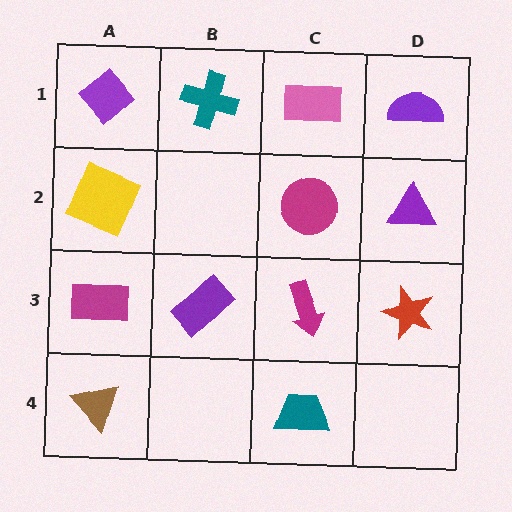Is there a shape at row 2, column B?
No, that cell is empty.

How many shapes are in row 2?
3 shapes.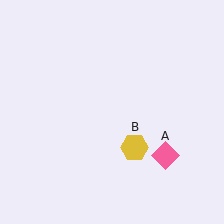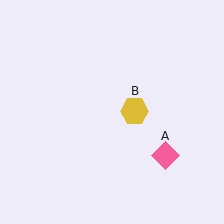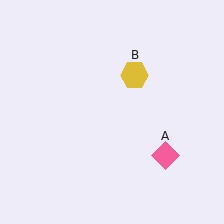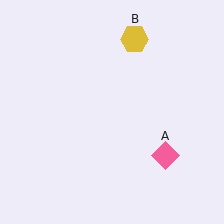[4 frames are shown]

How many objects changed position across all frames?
1 object changed position: yellow hexagon (object B).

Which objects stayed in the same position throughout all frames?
Pink diamond (object A) remained stationary.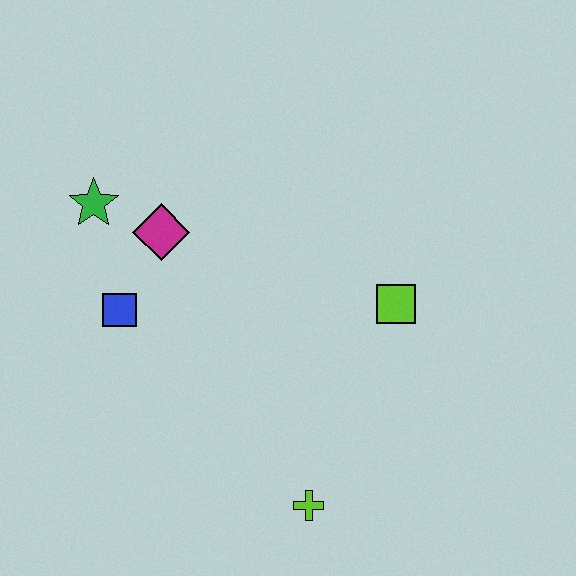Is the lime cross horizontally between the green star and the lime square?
Yes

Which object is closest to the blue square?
The magenta diamond is closest to the blue square.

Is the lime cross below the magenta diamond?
Yes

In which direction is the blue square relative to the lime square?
The blue square is to the left of the lime square.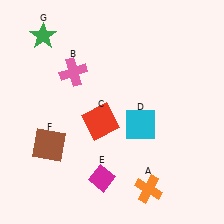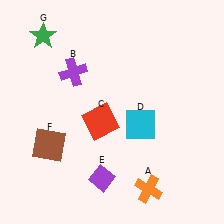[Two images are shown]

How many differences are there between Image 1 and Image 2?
There are 2 differences between the two images.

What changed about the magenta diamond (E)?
In Image 1, E is magenta. In Image 2, it changed to purple.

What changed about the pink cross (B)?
In Image 1, B is pink. In Image 2, it changed to purple.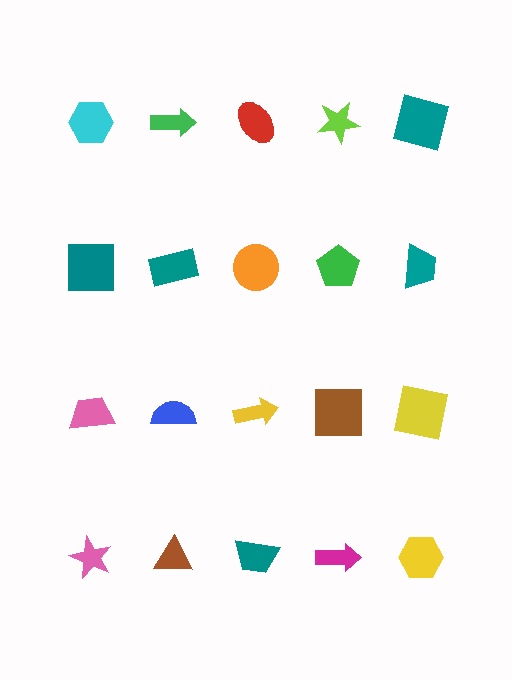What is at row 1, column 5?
A teal square.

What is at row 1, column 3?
A red ellipse.